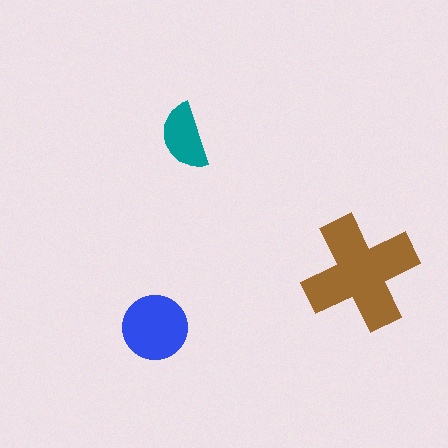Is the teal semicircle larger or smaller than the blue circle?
Smaller.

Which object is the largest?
The brown cross.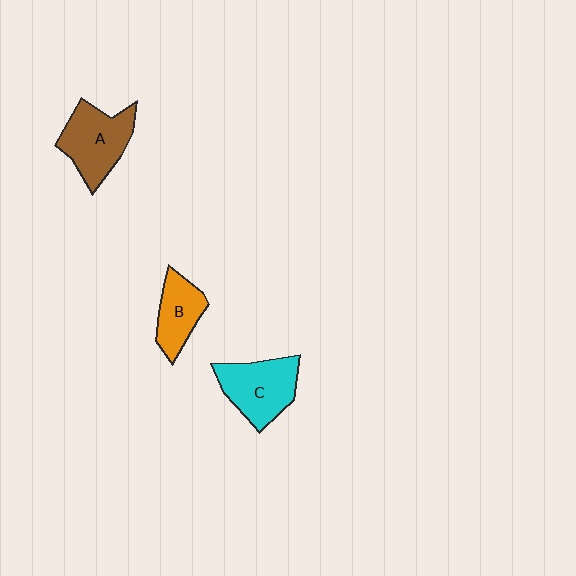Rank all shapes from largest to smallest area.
From largest to smallest: A (brown), C (cyan), B (orange).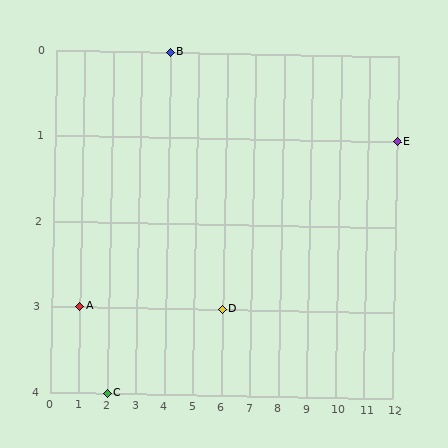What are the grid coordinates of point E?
Point E is at grid coordinates (12, 1).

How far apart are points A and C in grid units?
Points A and C are 1 column and 1 row apart (about 1.4 grid units diagonally).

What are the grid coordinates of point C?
Point C is at grid coordinates (2, 4).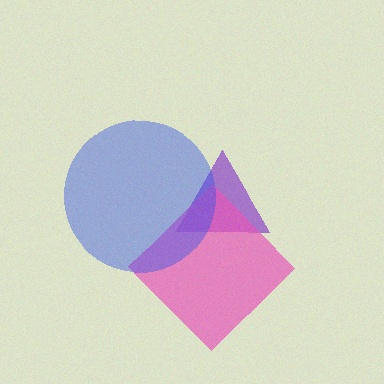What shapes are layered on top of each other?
The layered shapes are: a purple triangle, a pink diamond, a blue circle.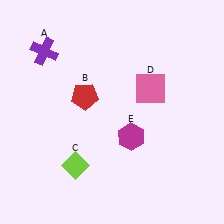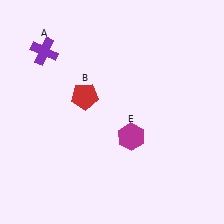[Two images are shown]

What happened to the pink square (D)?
The pink square (D) was removed in Image 2. It was in the top-right area of Image 1.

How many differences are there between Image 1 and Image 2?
There are 2 differences between the two images.